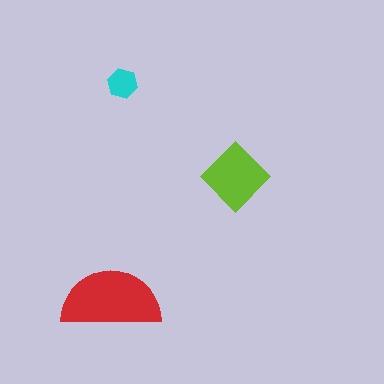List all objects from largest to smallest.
The red semicircle, the lime diamond, the cyan hexagon.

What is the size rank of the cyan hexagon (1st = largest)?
3rd.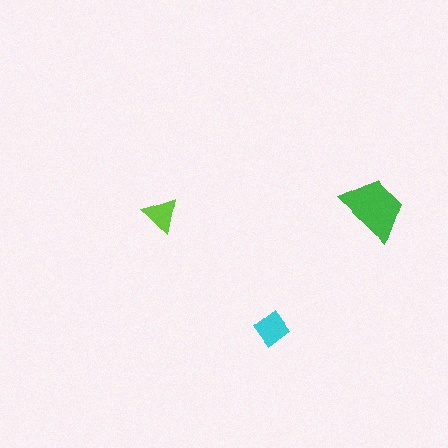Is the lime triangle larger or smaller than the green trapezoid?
Smaller.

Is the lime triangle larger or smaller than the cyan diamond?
Smaller.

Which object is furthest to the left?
The lime triangle is leftmost.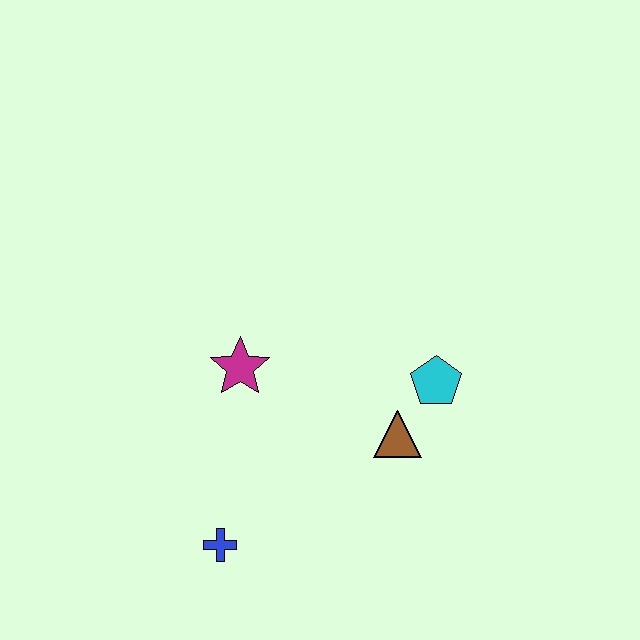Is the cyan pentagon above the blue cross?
Yes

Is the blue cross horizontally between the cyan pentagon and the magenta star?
No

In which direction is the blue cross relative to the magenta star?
The blue cross is below the magenta star.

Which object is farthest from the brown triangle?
The blue cross is farthest from the brown triangle.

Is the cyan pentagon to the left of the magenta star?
No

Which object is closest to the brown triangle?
The cyan pentagon is closest to the brown triangle.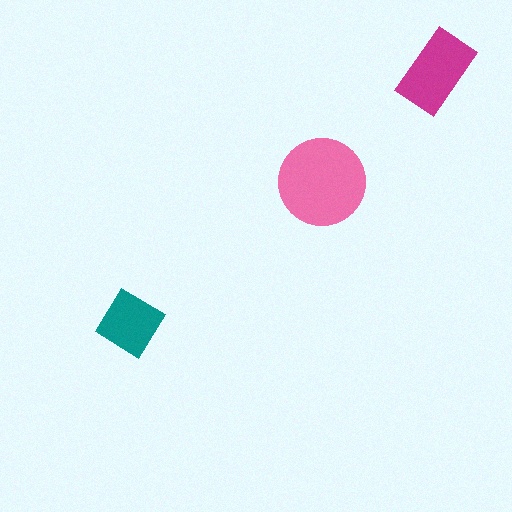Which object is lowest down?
The teal diamond is bottommost.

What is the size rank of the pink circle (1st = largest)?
1st.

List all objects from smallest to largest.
The teal diamond, the magenta rectangle, the pink circle.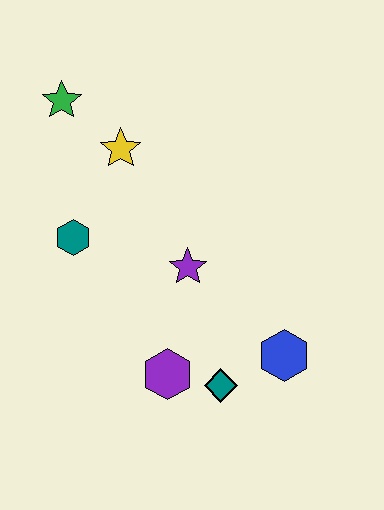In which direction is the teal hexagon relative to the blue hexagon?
The teal hexagon is to the left of the blue hexagon.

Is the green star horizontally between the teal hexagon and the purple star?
No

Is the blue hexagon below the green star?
Yes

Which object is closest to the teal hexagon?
The yellow star is closest to the teal hexagon.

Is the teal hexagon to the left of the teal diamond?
Yes